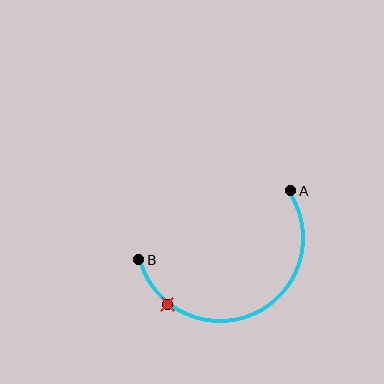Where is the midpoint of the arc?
The arc midpoint is the point on the curve farthest from the straight line joining A and B. It sits below that line.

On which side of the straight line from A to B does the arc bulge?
The arc bulges below the straight line connecting A and B.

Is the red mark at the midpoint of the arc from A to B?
No. The red mark lies on the arc but is closer to endpoint B. The arc midpoint would be at the point on the curve equidistant along the arc from both A and B.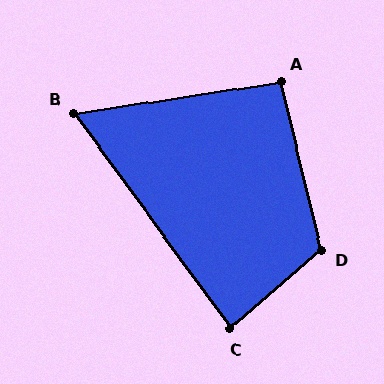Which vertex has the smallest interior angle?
B, at approximately 63 degrees.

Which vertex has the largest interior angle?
D, at approximately 117 degrees.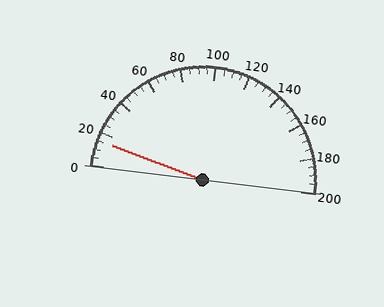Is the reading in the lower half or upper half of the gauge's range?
The reading is in the lower half of the range (0 to 200).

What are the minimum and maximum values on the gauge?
The gauge ranges from 0 to 200.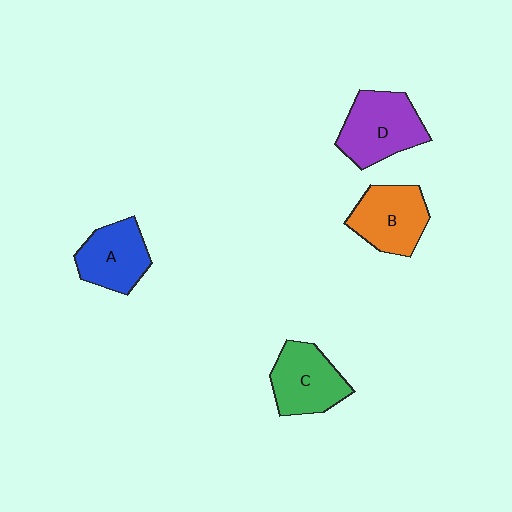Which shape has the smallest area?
Shape A (blue).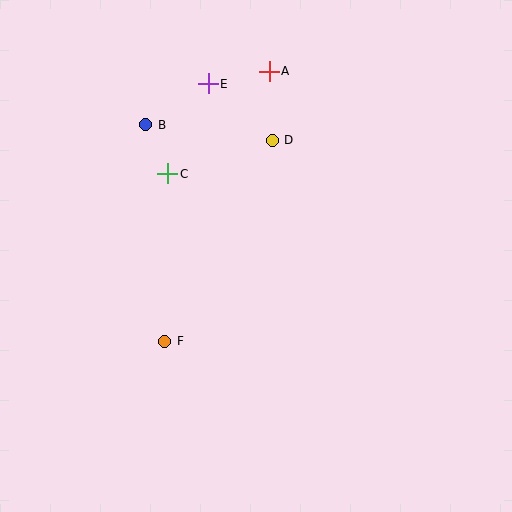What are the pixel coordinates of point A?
Point A is at (269, 71).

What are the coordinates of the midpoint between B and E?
The midpoint between B and E is at (177, 104).